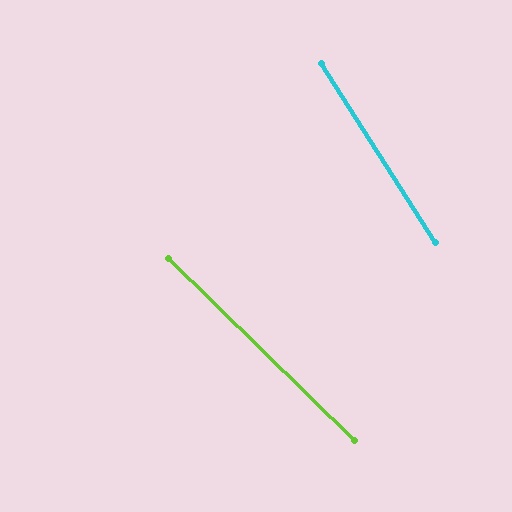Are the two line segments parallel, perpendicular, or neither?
Neither parallel nor perpendicular — they differ by about 13°.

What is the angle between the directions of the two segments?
Approximately 13 degrees.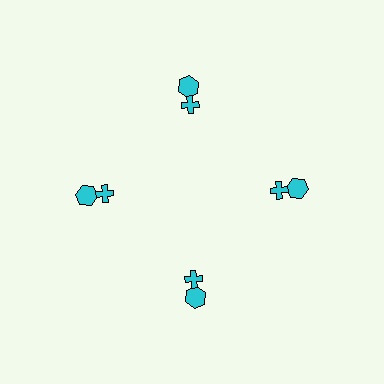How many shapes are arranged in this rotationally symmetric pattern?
There are 8 shapes, arranged in 4 groups of 2.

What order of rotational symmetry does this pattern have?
This pattern has 4-fold rotational symmetry.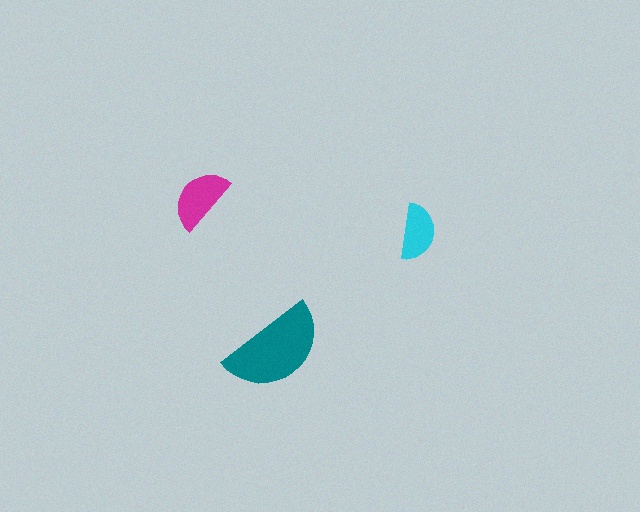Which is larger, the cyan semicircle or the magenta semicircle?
The magenta one.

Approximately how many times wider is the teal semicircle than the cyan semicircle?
About 2 times wider.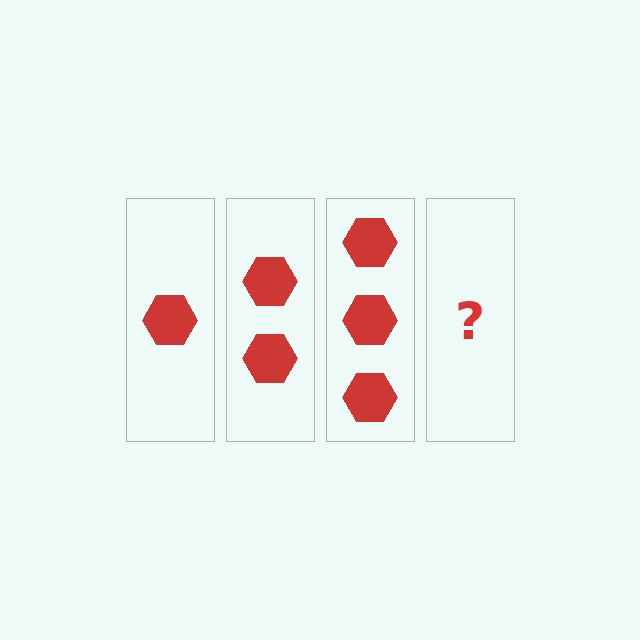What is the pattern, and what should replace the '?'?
The pattern is that each step adds one more hexagon. The '?' should be 4 hexagons.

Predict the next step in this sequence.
The next step is 4 hexagons.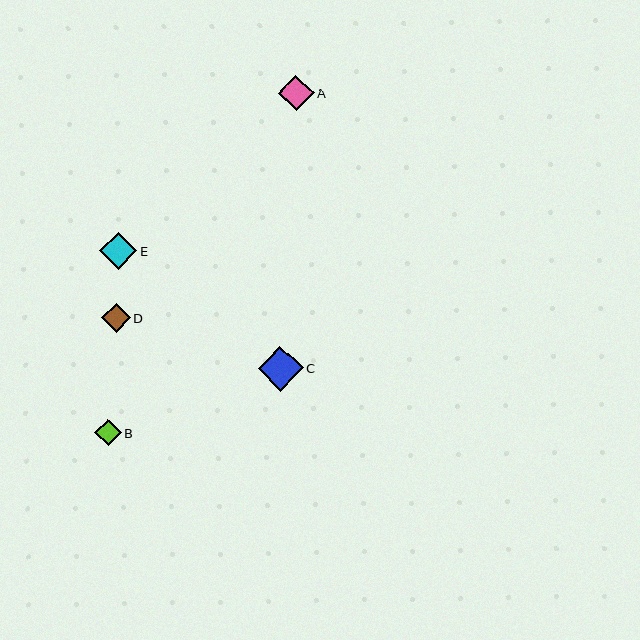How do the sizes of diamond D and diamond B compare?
Diamond D and diamond B are approximately the same size.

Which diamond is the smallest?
Diamond B is the smallest with a size of approximately 26 pixels.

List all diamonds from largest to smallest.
From largest to smallest: C, E, A, D, B.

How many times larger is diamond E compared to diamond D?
Diamond E is approximately 1.3 times the size of diamond D.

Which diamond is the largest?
Diamond C is the largest with a size of approximately 45 pixels.